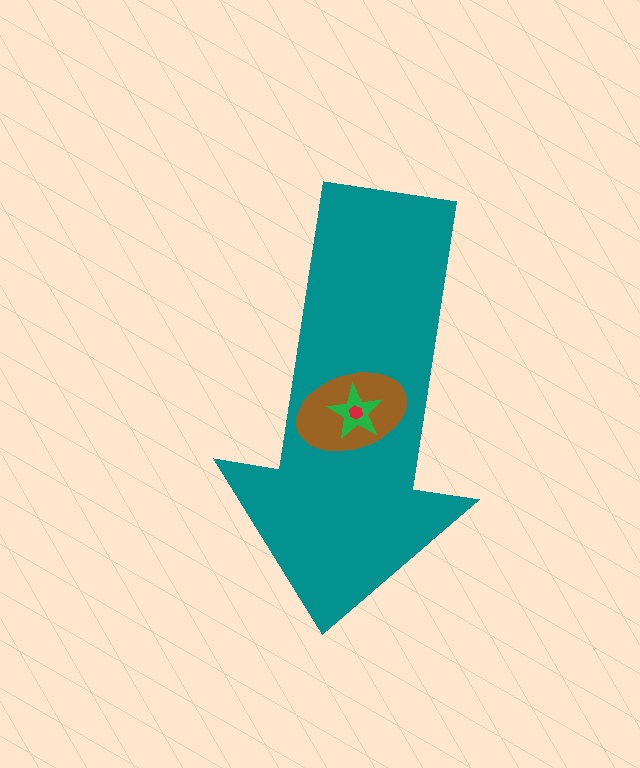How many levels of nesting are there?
4.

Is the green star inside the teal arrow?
Yes.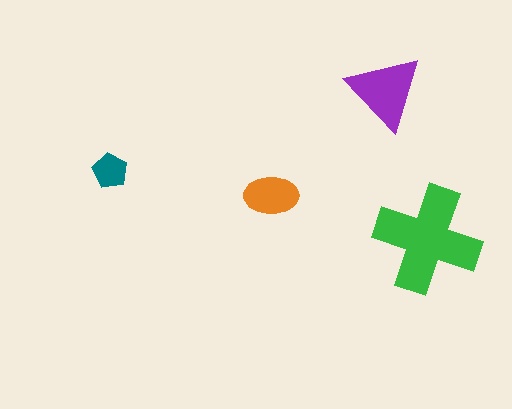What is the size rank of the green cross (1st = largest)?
1st.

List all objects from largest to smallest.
The green cross, the purple triangle, the orange ellipse, the teal pentagon.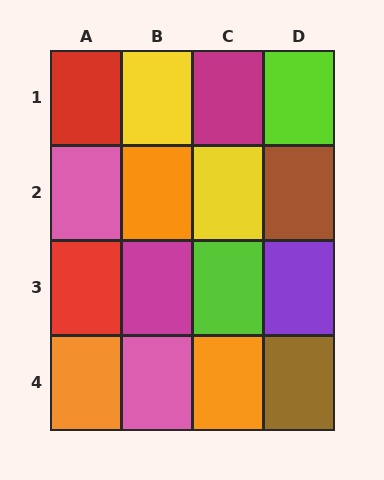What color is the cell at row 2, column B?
Orange.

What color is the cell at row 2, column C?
Yellow.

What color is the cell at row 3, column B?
Magenta.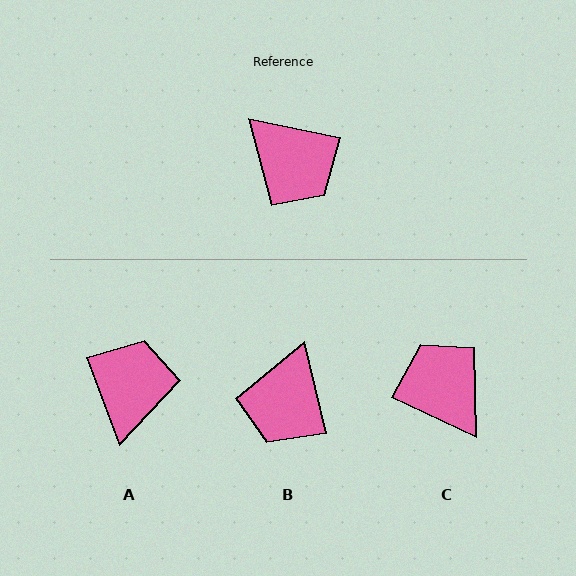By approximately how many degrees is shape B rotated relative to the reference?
Approximately 65 degrees clockwise.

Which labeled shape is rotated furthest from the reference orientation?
C, about 166 degrees away.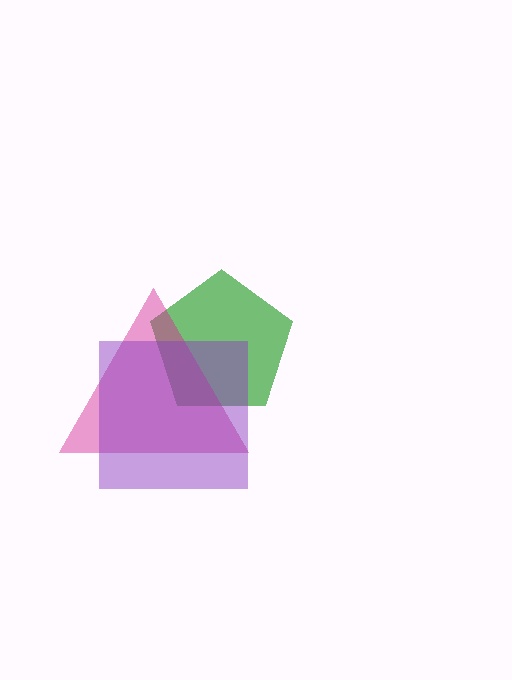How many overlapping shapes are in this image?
There are 3 overlapping shapes in the image.